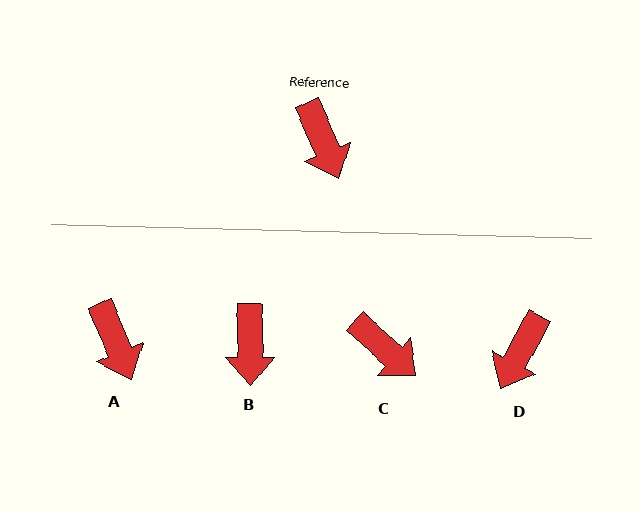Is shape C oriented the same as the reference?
No, it is off by about 26 degrees.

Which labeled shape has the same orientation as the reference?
A.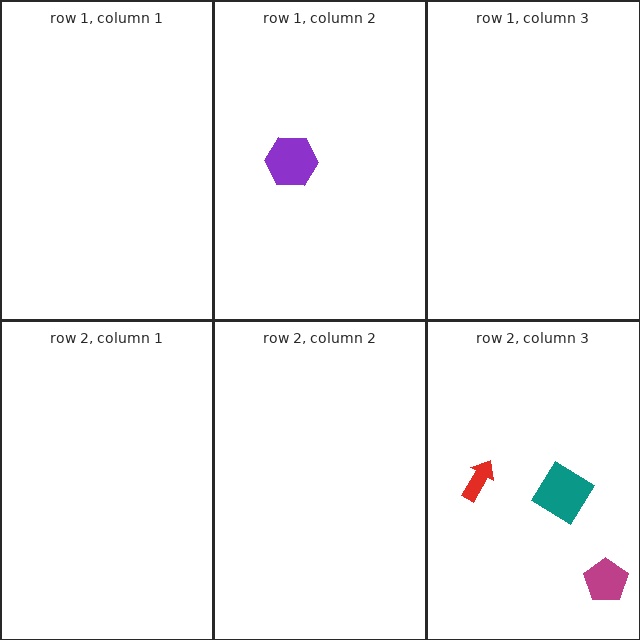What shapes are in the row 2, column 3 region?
The red arrow, the magenta pentagon, the teal diamond.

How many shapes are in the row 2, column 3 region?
3.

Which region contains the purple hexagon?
The row 1, column 2 region.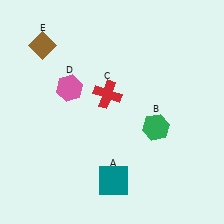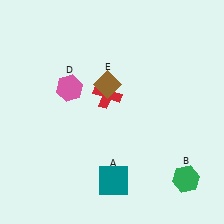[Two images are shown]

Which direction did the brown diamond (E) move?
The brown diamond (E) moved right.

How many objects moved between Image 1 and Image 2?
2 objects moved between the two images.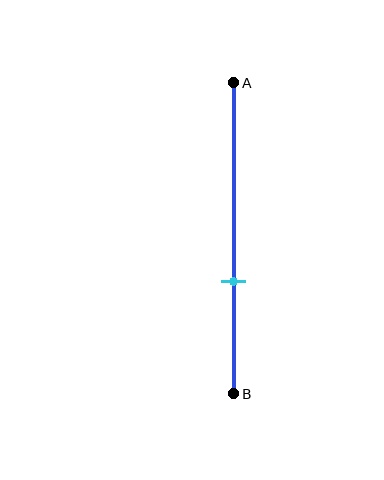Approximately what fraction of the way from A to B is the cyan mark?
The cyan mark is approximately 65% of the way from A to B.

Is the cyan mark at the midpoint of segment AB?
No, the mark is at about 65% from A, not at the 50% midpoint.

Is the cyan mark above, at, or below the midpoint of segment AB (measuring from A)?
The cyan mark is below the midpoint of segment AB.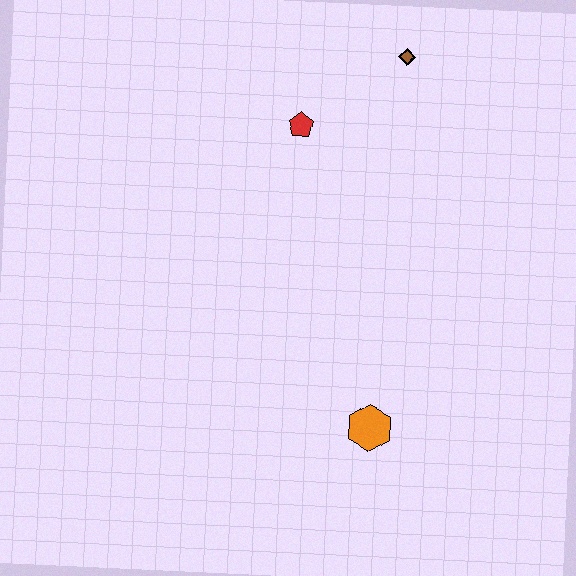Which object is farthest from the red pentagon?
The orange hexagon is farthest from the red pentagon.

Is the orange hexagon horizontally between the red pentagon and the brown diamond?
Yes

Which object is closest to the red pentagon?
The brown diamond is closest to the red pentagon.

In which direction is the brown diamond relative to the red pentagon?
The brown diamond is to the right of the red pentagon.